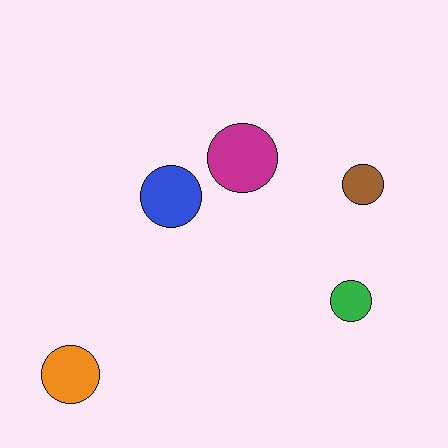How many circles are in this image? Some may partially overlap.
There are 5 circles.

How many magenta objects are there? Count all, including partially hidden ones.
There is 1 magenta object.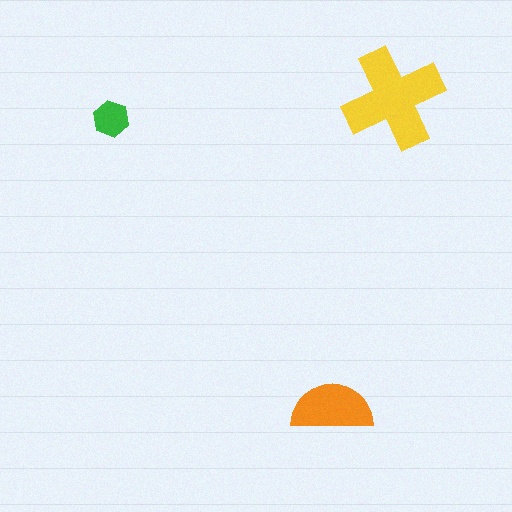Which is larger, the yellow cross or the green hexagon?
The yellow cross.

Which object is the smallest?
The green hexagon.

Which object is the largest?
The yellow cross.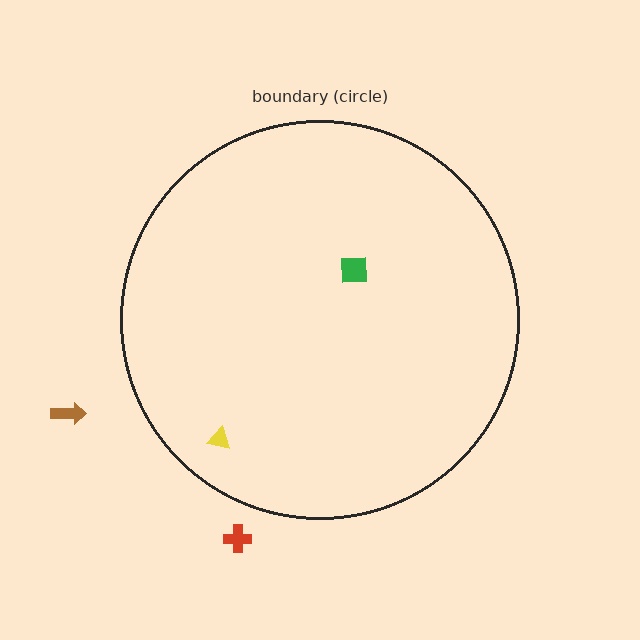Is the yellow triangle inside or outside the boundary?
Inside.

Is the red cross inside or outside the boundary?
Outside.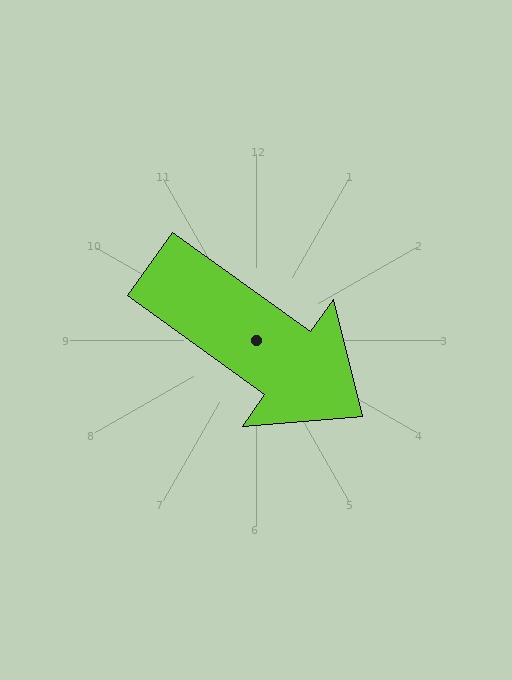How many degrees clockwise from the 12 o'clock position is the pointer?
Approximately 126 degrees.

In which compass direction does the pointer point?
Southeast.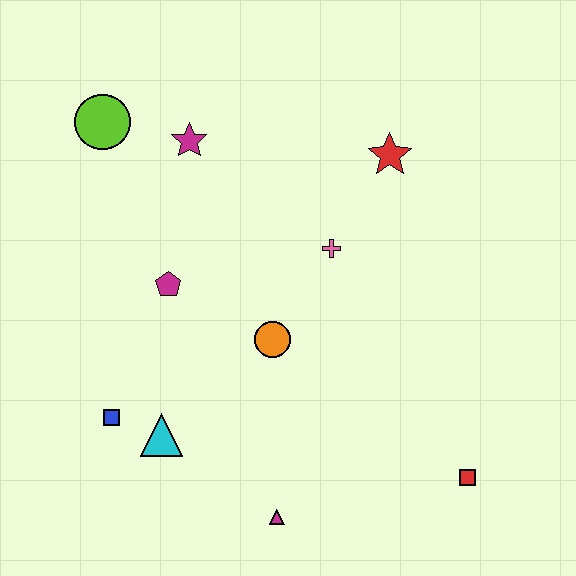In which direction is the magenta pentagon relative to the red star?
The magenta pentagon is to the left of the red star.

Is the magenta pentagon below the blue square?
No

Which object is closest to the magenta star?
The lime circle is closest to the magenta star.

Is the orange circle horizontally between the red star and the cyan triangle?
Yes